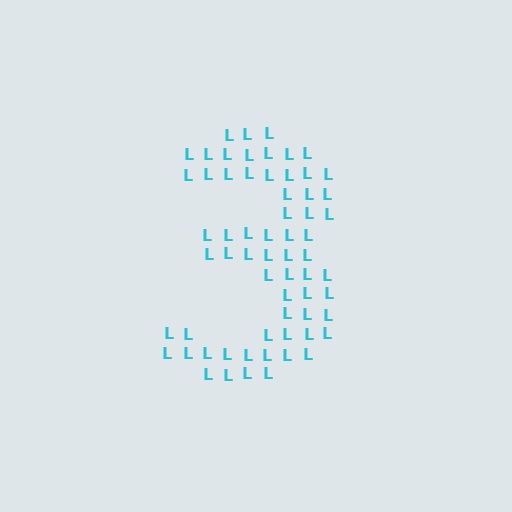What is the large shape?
The large shape is the digit 3.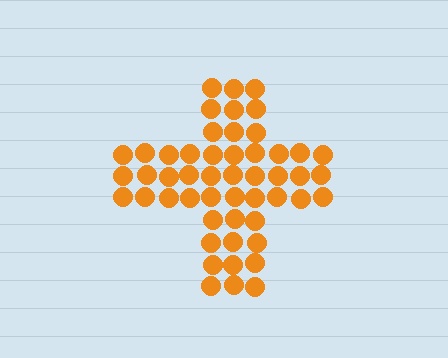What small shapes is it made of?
It is made of small circles.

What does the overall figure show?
The overall figure shows a cross.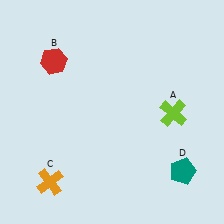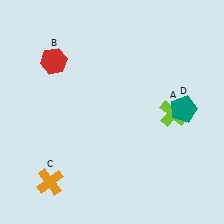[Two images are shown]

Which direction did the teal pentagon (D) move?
The teal pentagon (D) moved up.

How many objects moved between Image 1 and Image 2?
1 object moved between the two images.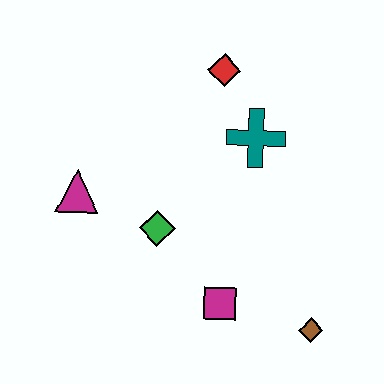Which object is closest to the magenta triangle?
The green diamond is closest to the magenta triangle.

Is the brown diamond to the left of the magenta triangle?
No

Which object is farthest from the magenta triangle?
The brown diamond is farthest from the magenta triangle.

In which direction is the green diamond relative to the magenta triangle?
The green diamond is to the right of the magenta triangle.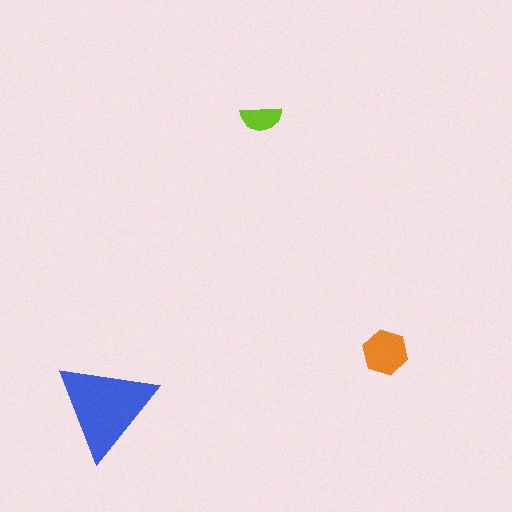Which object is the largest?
The blue triangle.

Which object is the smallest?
The lime semicircle.